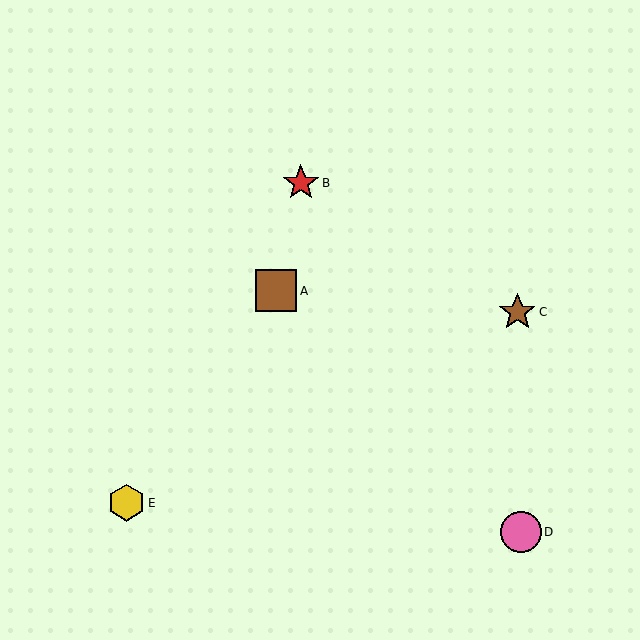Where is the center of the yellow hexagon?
The center of the yellow hexagon is at (127, 503).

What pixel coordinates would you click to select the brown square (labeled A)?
Click at (276, 291) to select the brown square A.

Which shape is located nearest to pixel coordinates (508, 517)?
The pink circle (labeled D) at (521, 532) is nearest to that location.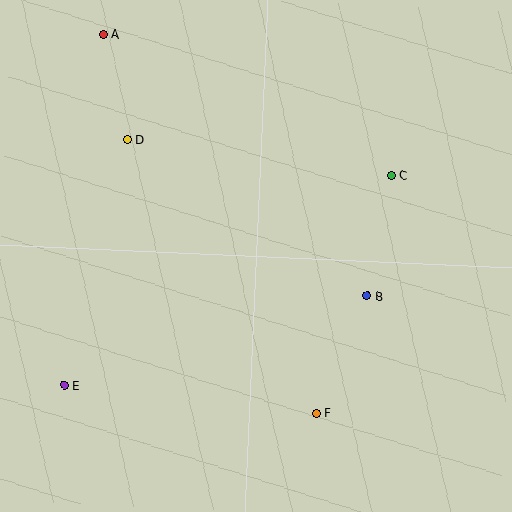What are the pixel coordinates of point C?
Point C is at (391, 175).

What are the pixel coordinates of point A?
Point A is at (103, 34).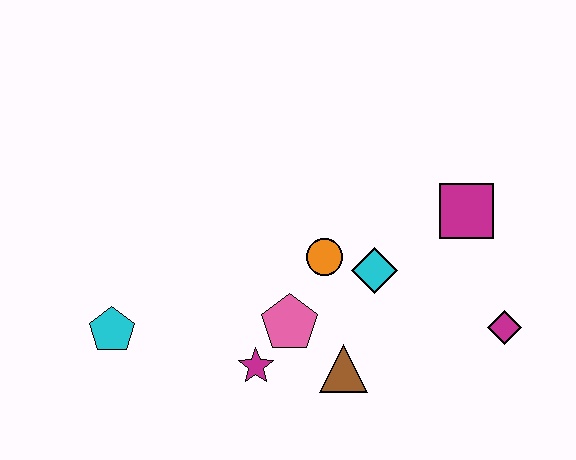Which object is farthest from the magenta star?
The magenta square is farthest from the magenta star.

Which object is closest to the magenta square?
The cyan diamond is closest to the magenta square.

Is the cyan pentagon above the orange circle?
No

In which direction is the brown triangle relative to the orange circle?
The brown triangle is below the orange circle.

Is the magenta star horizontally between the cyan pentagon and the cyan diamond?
Yes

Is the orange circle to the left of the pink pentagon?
No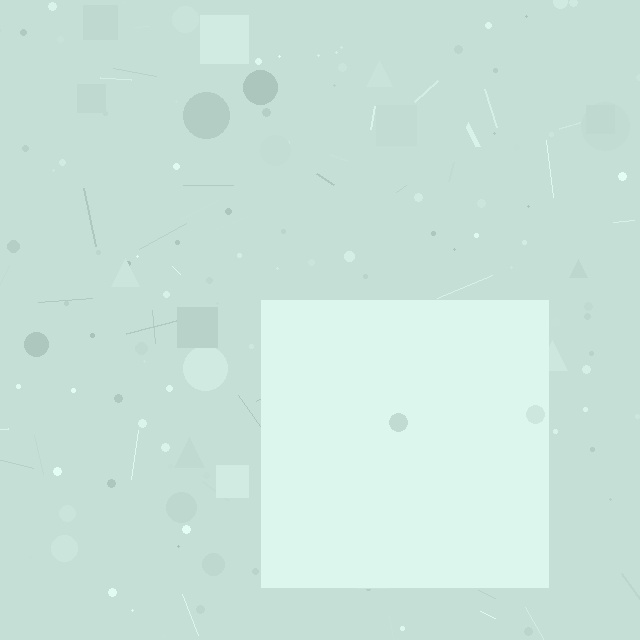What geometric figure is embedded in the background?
A square is embedded in the background.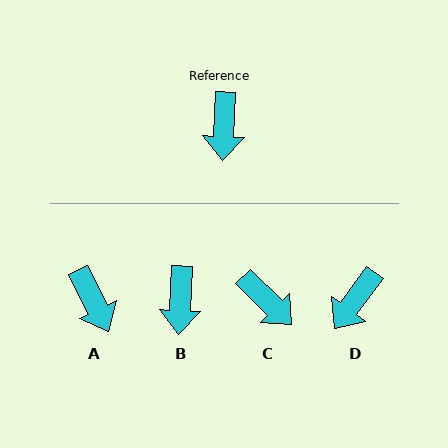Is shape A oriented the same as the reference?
No, it is off by about 29 degrees.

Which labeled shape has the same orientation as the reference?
B.